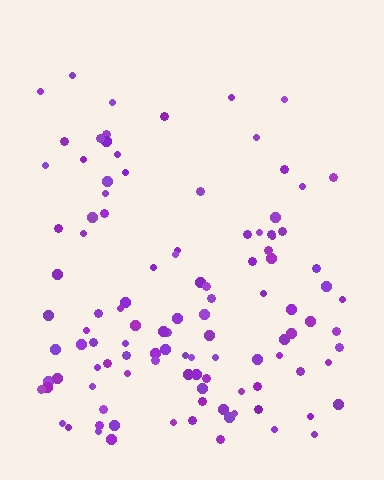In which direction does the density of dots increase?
From top to bottom, with the bottom side densest.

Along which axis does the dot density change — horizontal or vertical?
Vertical.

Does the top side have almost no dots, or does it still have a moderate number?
Still a moderate number, just noticeably fewer than the bottom.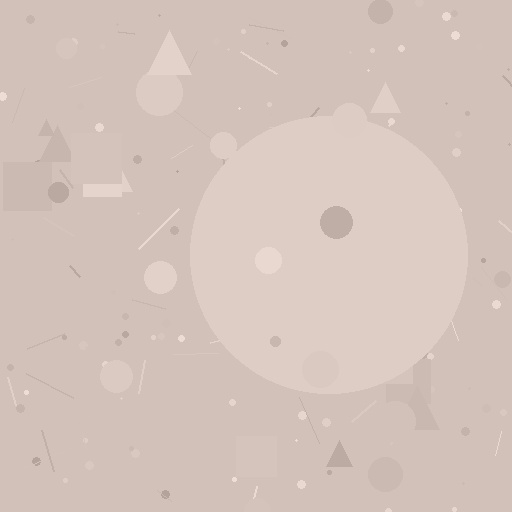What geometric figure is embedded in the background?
A circle is embedded in the background.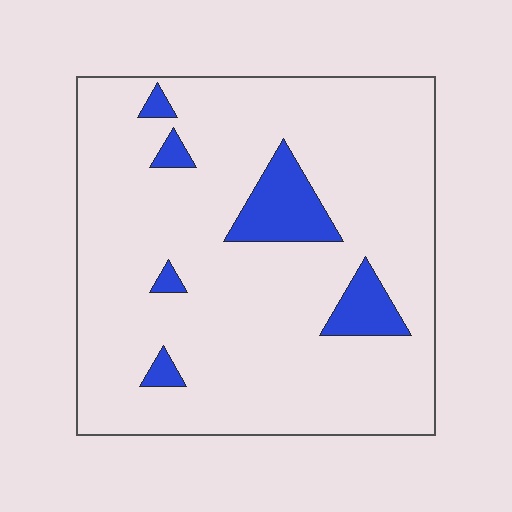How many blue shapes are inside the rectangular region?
6.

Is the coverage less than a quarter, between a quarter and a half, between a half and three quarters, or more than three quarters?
Less than a quarter.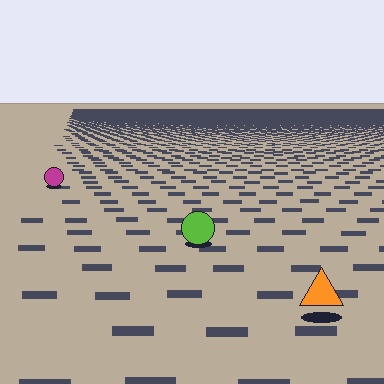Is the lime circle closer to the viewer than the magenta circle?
Yes. The lime circle is closer — you can tell from the texture gradient: the ground texture is coarser near it.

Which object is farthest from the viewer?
The magenta circle is farthest from the viewer. It appears smaller and the ground texture around it is denser.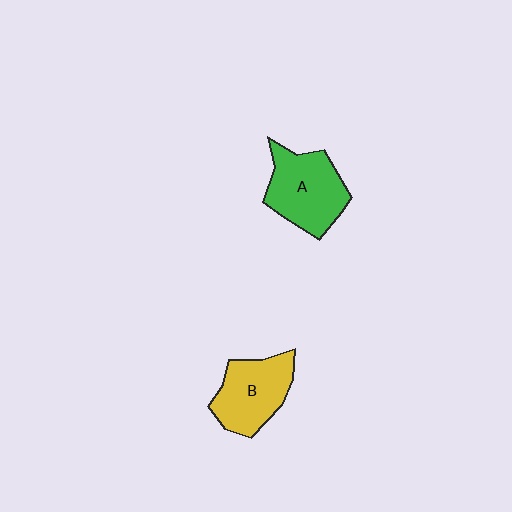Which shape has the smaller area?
Shape B (yellow).